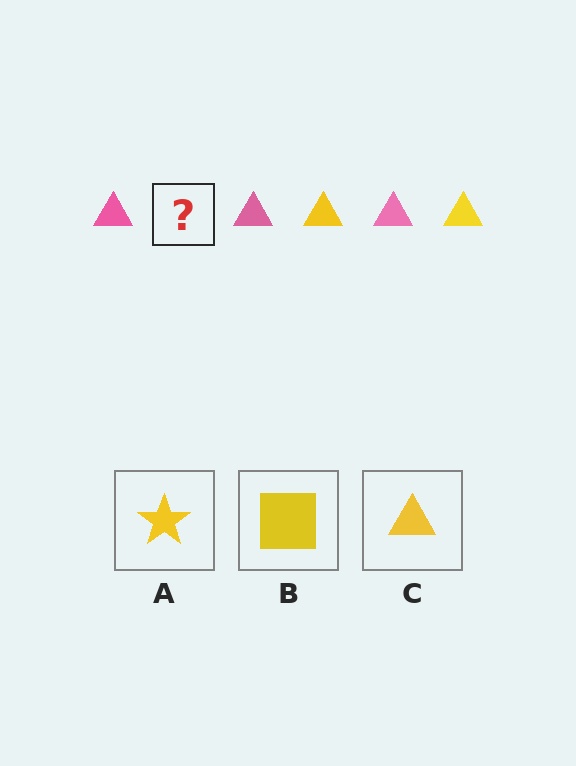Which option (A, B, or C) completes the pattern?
C.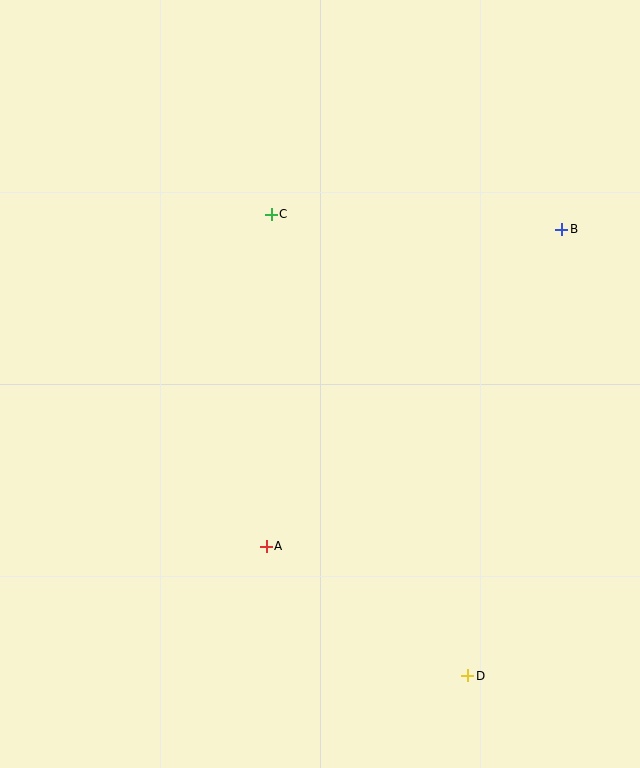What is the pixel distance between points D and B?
The distance between D and B is 456 pixels.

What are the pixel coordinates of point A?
Point A is at (266, 546).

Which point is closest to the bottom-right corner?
Point D is closest to the bottom-right corner.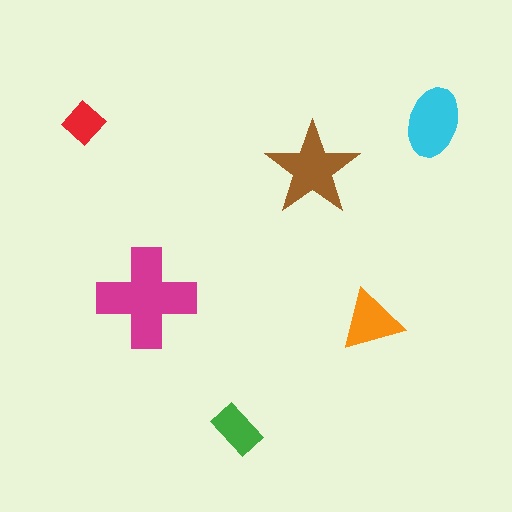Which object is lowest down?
The green rectangle is bottommost.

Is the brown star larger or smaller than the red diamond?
Larger.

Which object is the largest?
The magenta cross.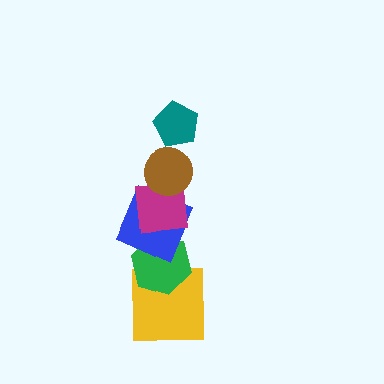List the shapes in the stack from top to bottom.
From top to bottom: the teal pentagon, the brown circle, the magenta square, the blue square, the green hexagon, the yellow square.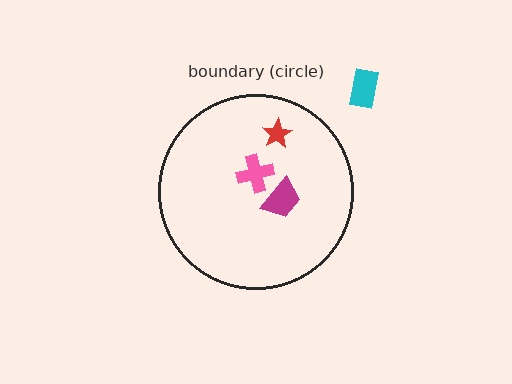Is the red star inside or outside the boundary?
Inside.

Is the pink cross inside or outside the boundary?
Inside.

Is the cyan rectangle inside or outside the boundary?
Outside.